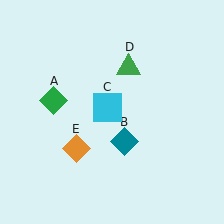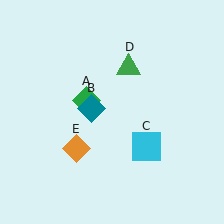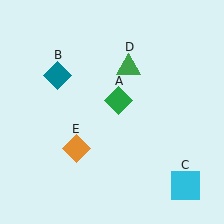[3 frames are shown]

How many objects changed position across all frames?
3 objects changed position: green diamond (object A), teal diamond (object B), cyan square (object C).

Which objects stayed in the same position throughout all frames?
Green triangle (object D) and orange diamond (object E) remained stationary.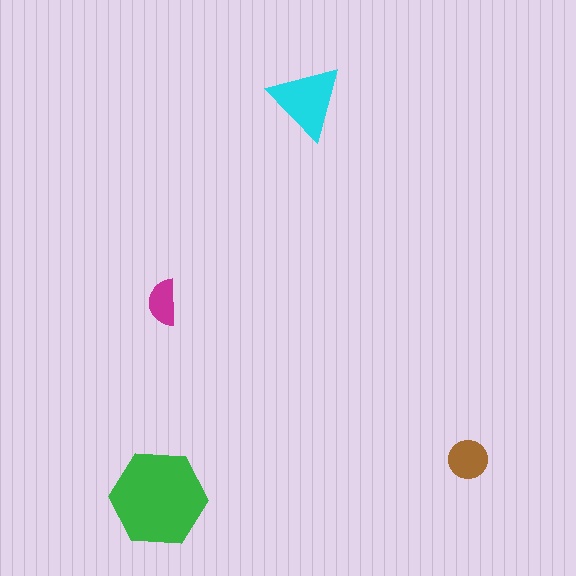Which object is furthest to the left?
The green hexagon is leftmost.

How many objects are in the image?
There are 4 objects in the image.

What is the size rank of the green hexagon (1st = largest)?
1st.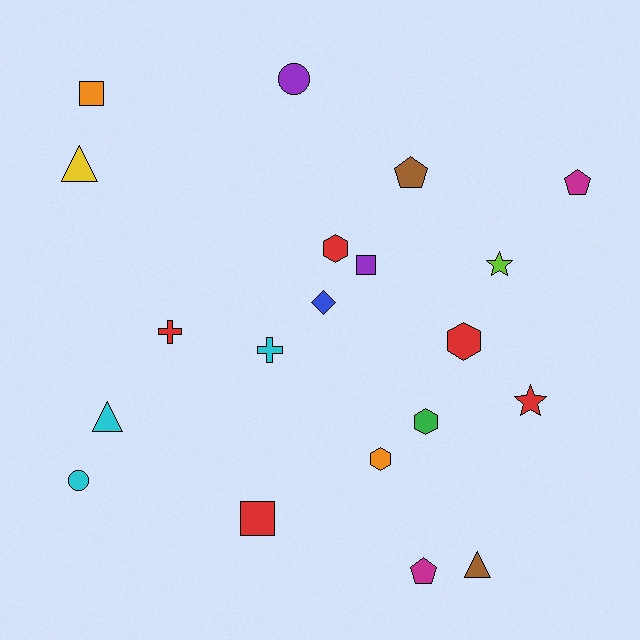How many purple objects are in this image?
There are 2 purple objects.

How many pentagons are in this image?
There are 3 pentagons.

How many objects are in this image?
There are 20 objects.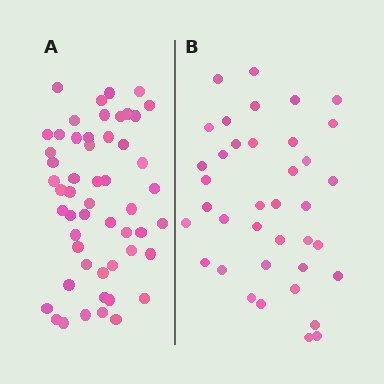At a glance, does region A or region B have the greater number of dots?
Region A (the left region) has more dots.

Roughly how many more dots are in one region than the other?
Region A has approximately 15 more dots than region B.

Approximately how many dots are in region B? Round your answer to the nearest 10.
About 40 dots. (The exact count is 38, which rounds to 40.)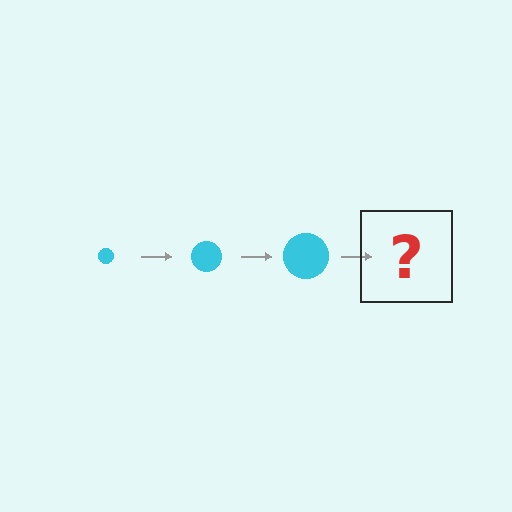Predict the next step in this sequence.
The next step is a cyan circle, larger than the previous one.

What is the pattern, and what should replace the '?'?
The pattern is that the circle gets progressively larger each step. The '?' should be a cyan circle, larger than the previous one.